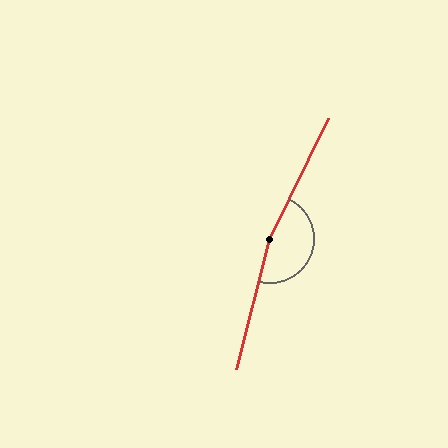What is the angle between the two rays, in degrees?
Approximately 169 degrees.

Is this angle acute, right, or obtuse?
It is obtuse.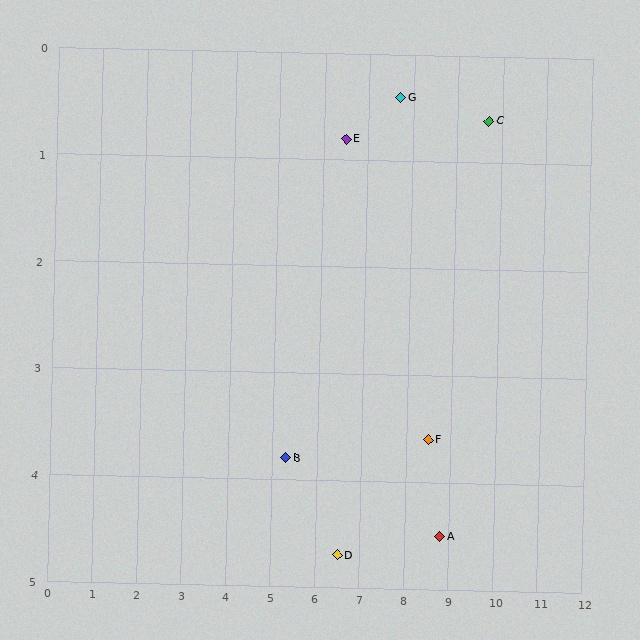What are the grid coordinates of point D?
Point D is at approximately (6.5, 4.7).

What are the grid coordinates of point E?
Point E is at approximately (6.5, 0.8).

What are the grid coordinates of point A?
Point A is at approximately (8.8, 4.5).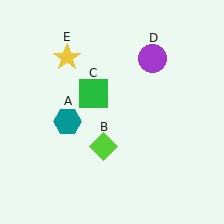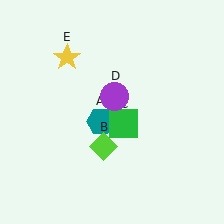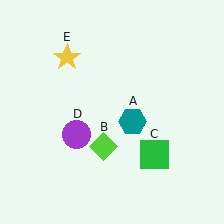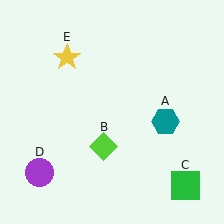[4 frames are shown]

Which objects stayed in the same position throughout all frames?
Lime diamond (object B) and yellow star (object E) remained stationary.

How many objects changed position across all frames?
3 objects changed position: teal hexagon (object A), green square (object C), purple circle (object D).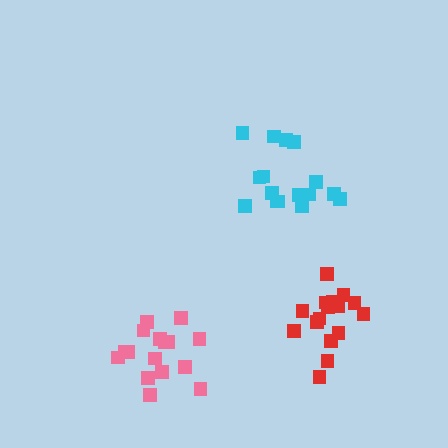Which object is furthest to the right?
The red cluster is rightmost.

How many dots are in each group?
Group 1: 16 dots, Group 2: 16 dots, Group 3: 16 dots (48 total).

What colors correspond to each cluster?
The clusters are colored: pink, cyan, red.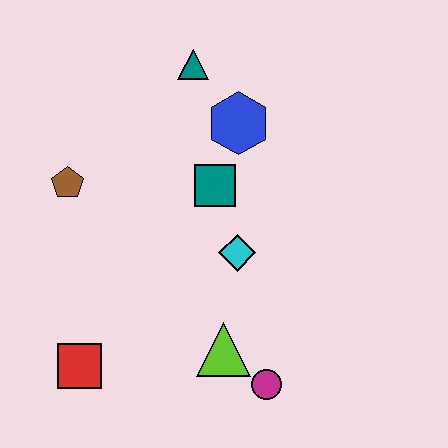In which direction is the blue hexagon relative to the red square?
The blue hexagon is above the red square.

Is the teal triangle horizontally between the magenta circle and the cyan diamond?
No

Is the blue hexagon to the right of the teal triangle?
Yes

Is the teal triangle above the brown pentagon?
Yes